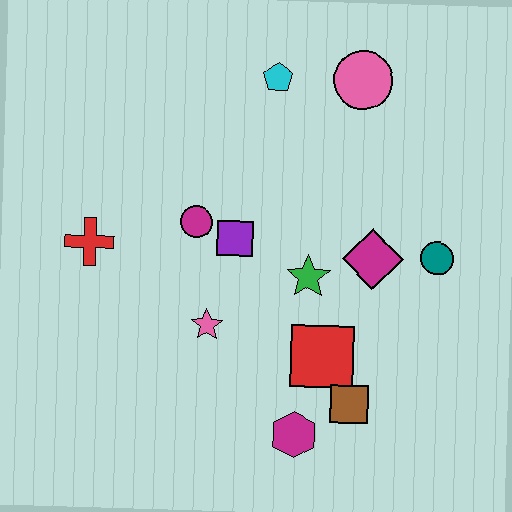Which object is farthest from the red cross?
The teal circle is farthest from the red cross.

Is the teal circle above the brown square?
Yes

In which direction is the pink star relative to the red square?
The pink star is to the left of the red square.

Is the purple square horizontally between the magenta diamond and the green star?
No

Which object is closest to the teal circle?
The magenta diamond is closest to the teal circle.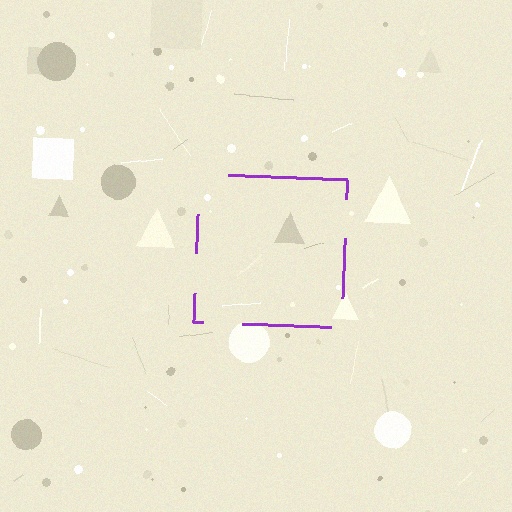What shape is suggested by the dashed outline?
The dashed outline suggests a square.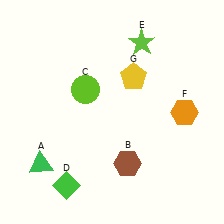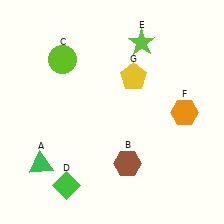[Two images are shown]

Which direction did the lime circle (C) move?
The lime circle (C) moved up.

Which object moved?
The lime circle (C) moved up.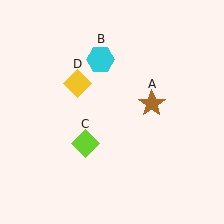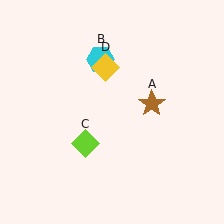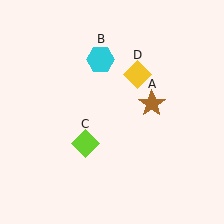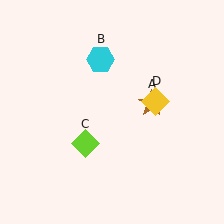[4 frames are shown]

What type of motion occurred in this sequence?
The yellow diamond (object D) rotated clockwise around the center of the scene.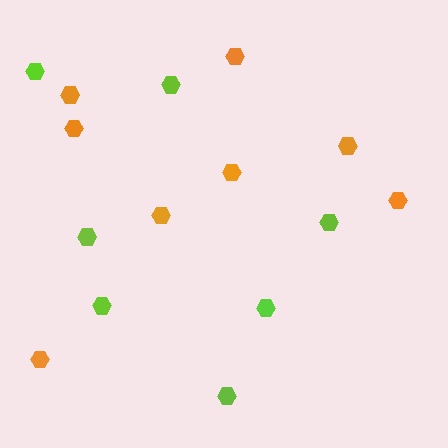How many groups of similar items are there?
There are 2 groups: one group of lime hexagons (7) and one group of orange hexagons (8).